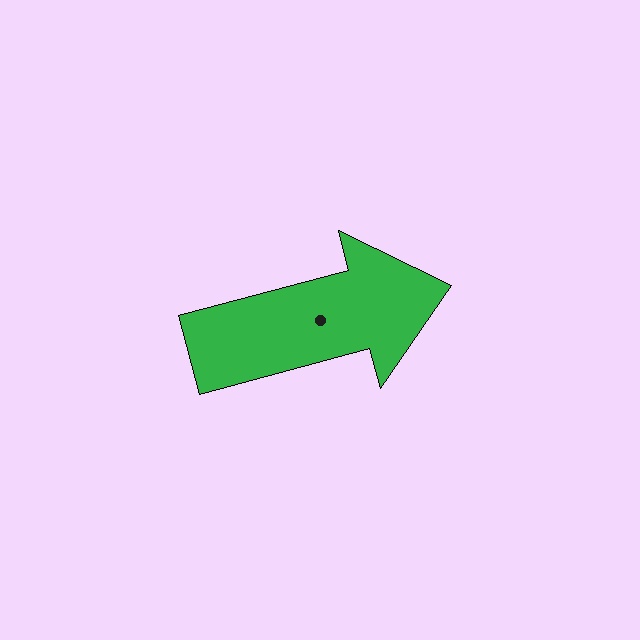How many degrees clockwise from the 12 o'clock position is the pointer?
Approximately 75 degrees.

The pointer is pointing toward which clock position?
Roughly 3 o'clock.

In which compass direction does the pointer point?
East.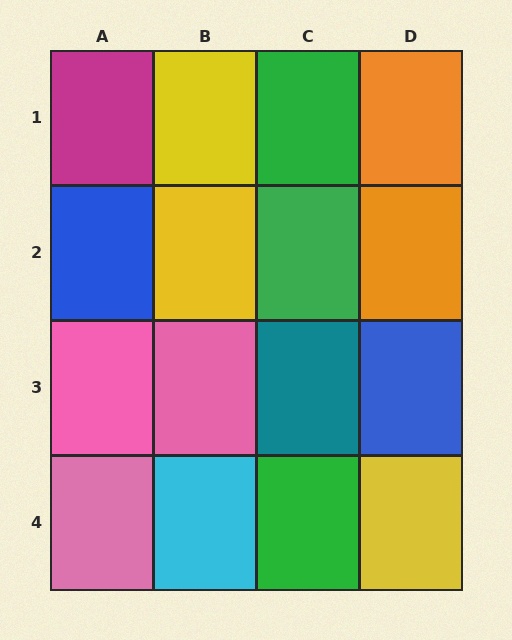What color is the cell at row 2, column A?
Blue.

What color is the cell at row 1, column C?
Green.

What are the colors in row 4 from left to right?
Pink, cyan, green, yellow.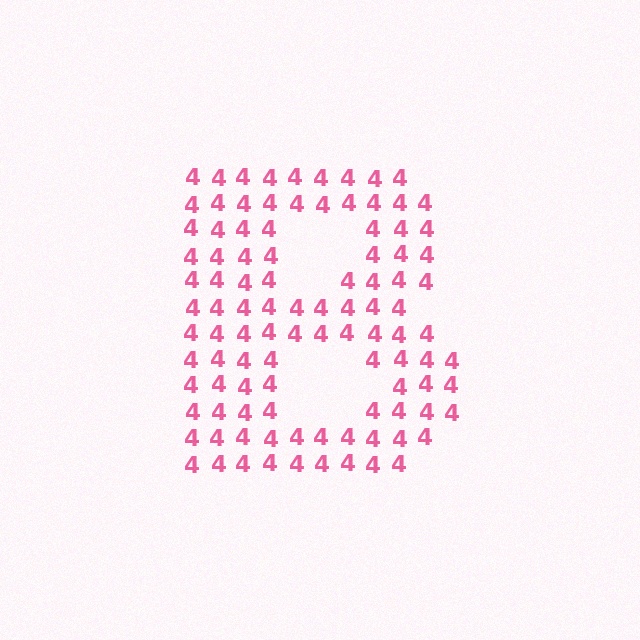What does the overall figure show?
The overall figure shows the letter B.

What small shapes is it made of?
It is made of small digit 4's.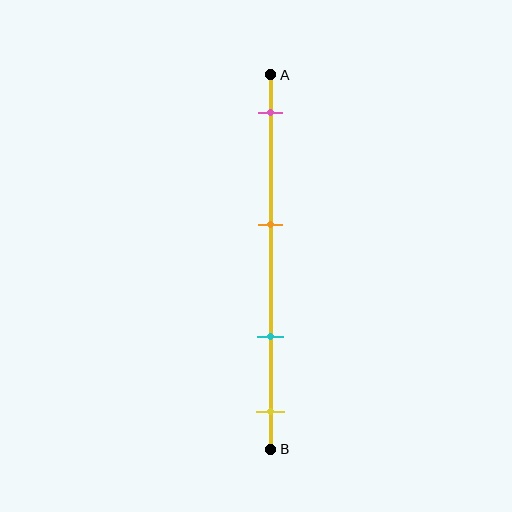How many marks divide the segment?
There are 4 marks dividing the segment.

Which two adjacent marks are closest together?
The cyan and yellow marks are the closest adjacent pair.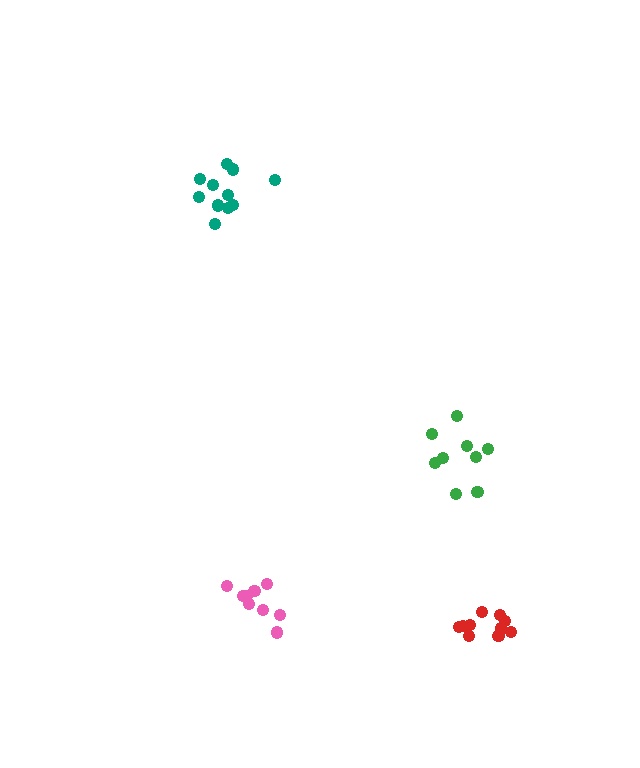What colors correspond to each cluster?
The clusters are colored: pink, teal, green, red.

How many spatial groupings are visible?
There are 4 spatial groupings.